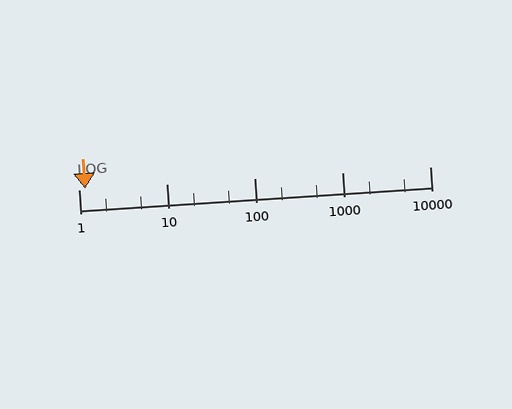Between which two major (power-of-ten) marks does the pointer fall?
The pointer is between 1 and 10.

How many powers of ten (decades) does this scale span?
The scale spans 4 decades, from 1 to 10000.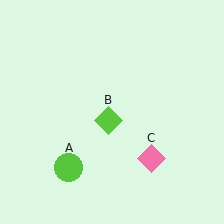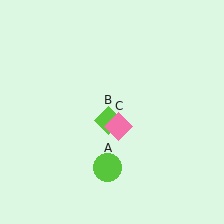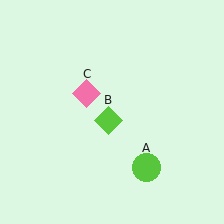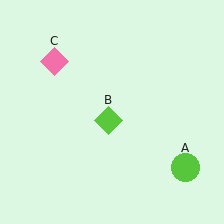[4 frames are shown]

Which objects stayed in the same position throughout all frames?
Lime diamond (object B) remained stationary.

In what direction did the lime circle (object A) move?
The lime circle (object A) moved right.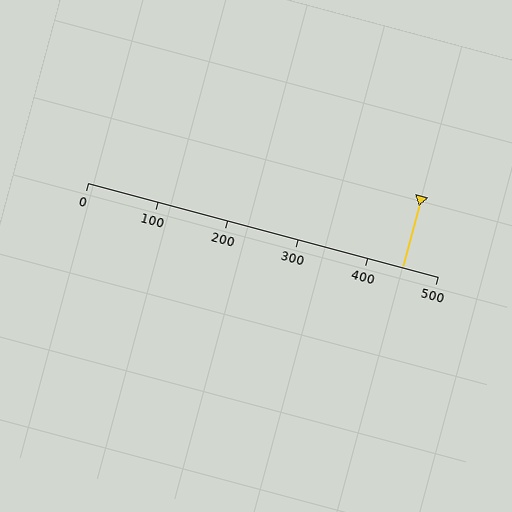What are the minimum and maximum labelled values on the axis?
The axis runs from 0 to 500.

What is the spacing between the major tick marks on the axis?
The major ticks are spaced 100 apart.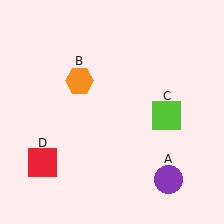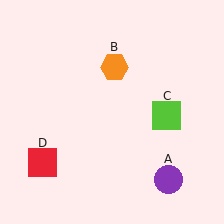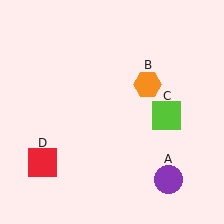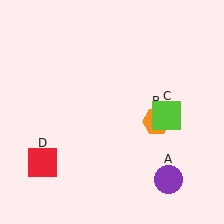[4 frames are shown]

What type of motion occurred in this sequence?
The orange hexagon (object B) rotated clockwise around the center of the scene.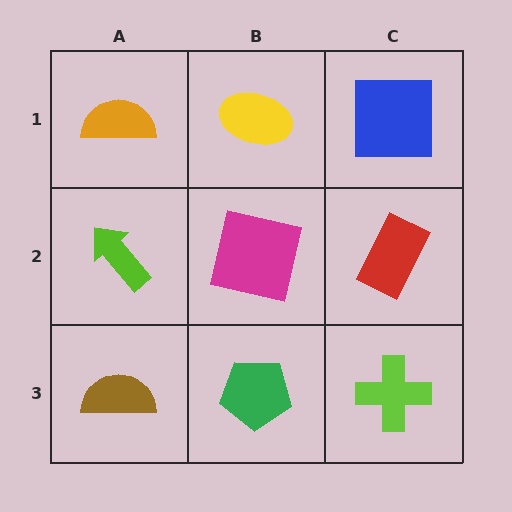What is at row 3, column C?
A lime cross.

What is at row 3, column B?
A green pentagon.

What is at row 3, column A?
A brown semicircle.